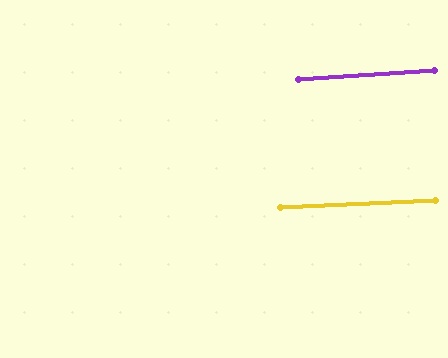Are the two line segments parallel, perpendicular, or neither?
Parallel — their directions differ by only 0.9°.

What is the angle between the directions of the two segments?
Approximately 1 degree.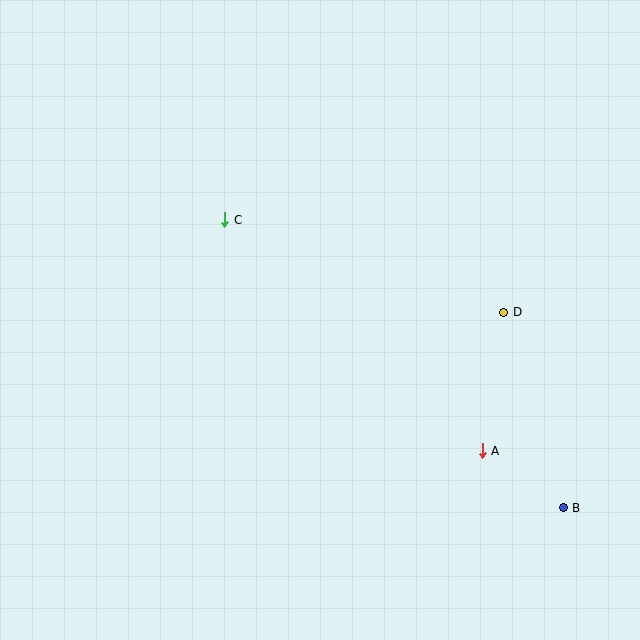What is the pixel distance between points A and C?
The distance between A and C is 346 pixels.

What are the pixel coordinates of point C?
Point C is at (225, 220).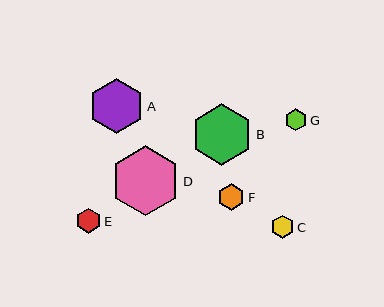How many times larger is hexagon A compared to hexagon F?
Hexagon A is approximately 2.1 times the size of hexagon F.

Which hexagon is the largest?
Hexagon D is the largest with a size of approximately 70 pixels.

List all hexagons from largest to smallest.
From largest to smallest: D, B, A, F, E, C, G.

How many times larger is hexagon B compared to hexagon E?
Hexagon B is approximately 2.5 times the size of hexagon E.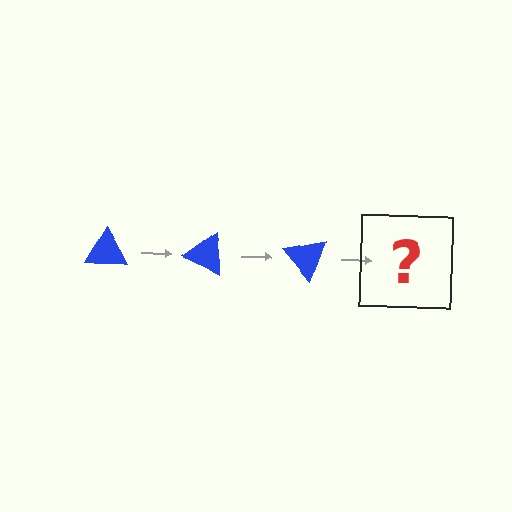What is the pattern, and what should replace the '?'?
The pattern is that the triangle rotates 25 degrees each step. The '?' should be a blue triangle rotated 75 degrees.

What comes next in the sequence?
The next element should be a blue triangle rotated 75 degrees.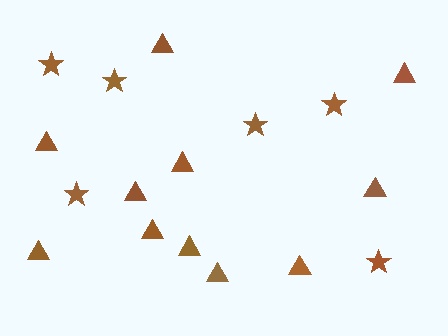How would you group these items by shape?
There are 2 groups: one group of stars (6) and one group of triangles (11).